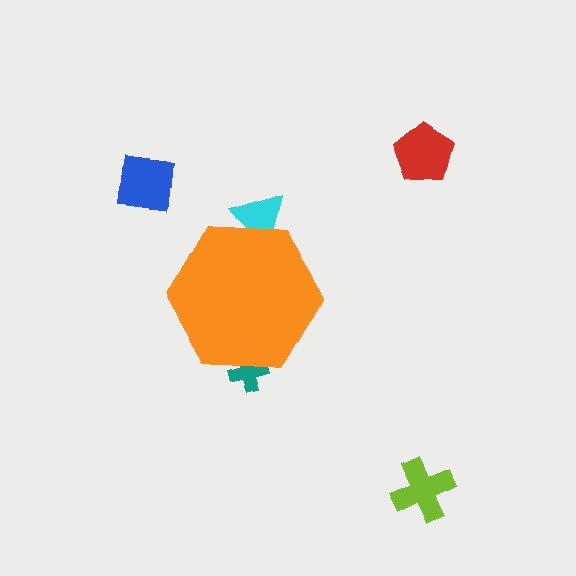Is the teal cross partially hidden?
Yes, the teal cross is partially hidden behind the orange hexagon.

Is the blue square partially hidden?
No, the blue square is fully visible.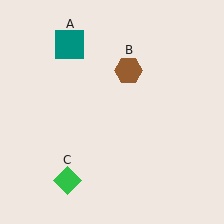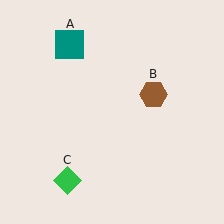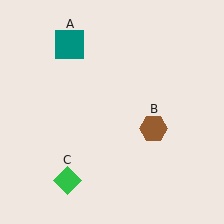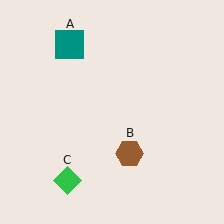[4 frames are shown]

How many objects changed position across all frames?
1 object changed position: brown hexagon (object B).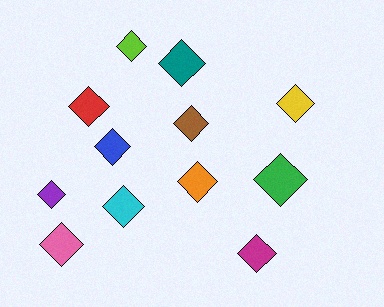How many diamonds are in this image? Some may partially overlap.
There are 12 diamonds.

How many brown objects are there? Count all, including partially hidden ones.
There is 1 brown object.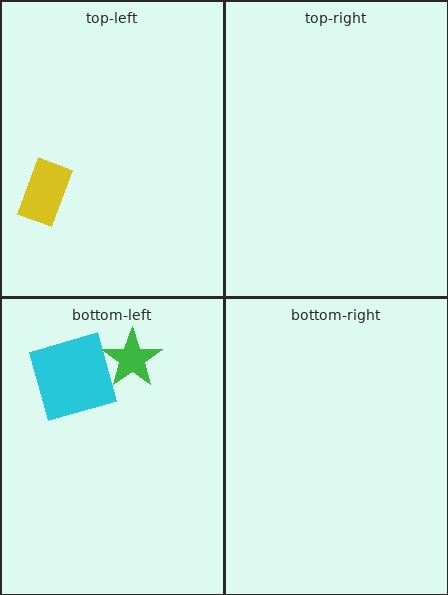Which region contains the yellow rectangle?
The top-left region.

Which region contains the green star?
The bottom-left region.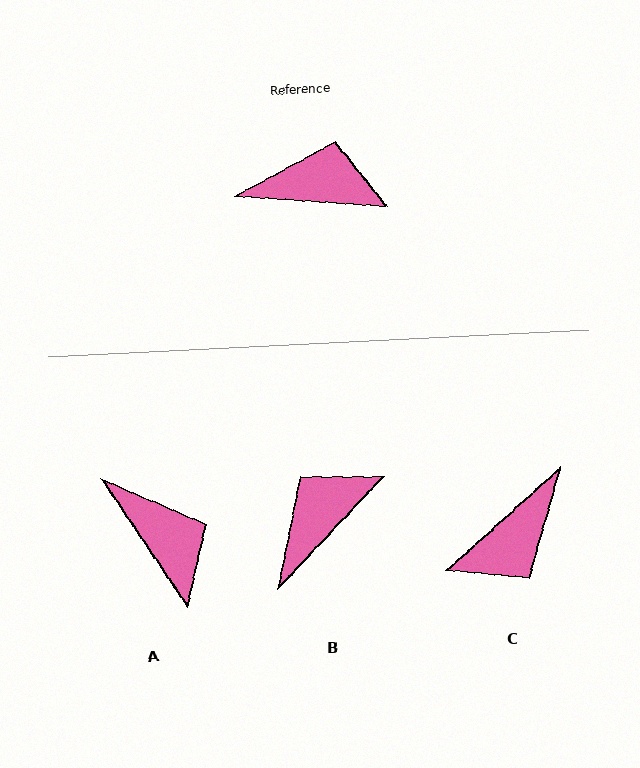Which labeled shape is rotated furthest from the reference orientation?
C, about 134 degrees away.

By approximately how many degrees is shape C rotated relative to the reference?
Approximately 134 degrees clockwise.